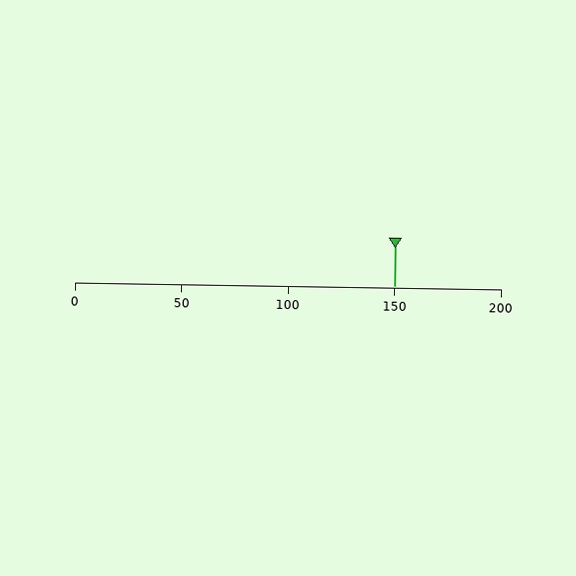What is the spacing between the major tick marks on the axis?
The major ticks are spaced 50 apart.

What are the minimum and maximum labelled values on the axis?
The axis runs from 0 to 200.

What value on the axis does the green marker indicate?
The marker indicates approximately 150.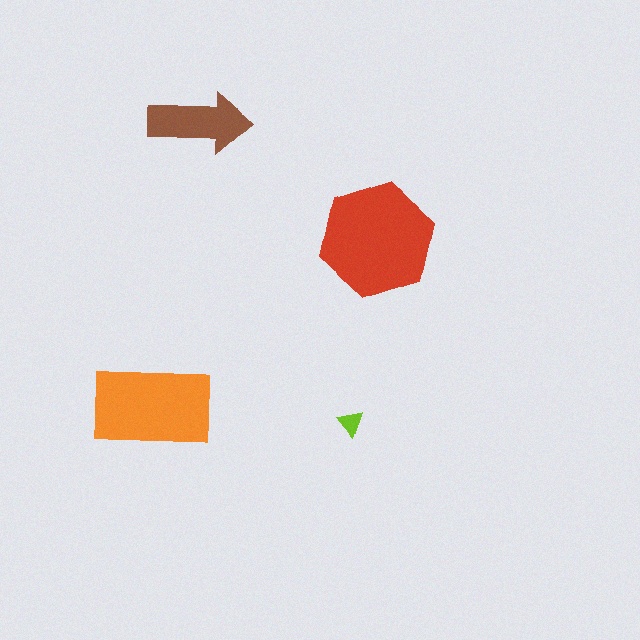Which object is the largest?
The red hexagon.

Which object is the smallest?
The lime triangle.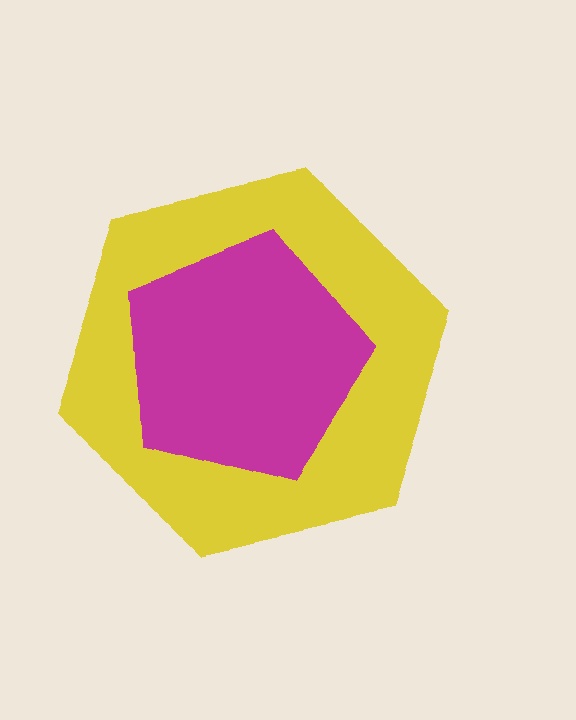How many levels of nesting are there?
2.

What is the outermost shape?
The yellow hexagon.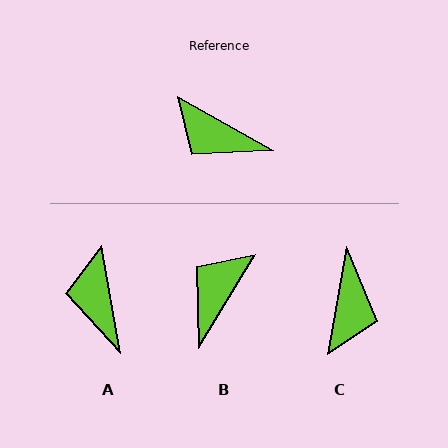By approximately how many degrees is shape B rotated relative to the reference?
Approximately 92 degrees clockwise.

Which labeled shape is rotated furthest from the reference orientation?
C, about 109 degrees away.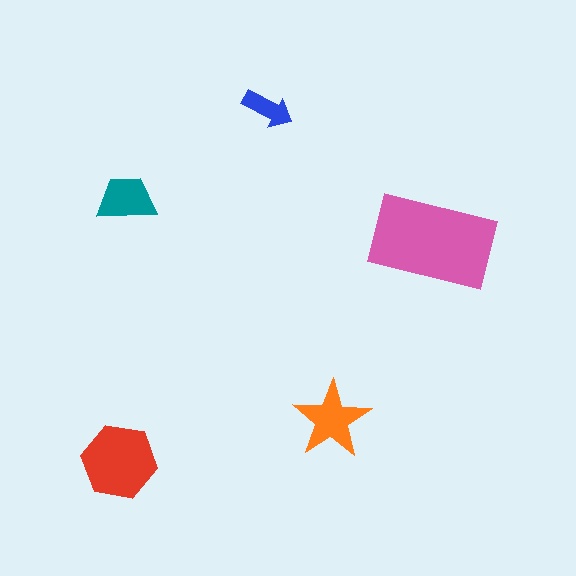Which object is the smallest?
The blue arrow.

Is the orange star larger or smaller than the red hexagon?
Smaller.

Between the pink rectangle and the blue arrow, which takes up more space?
The pink rectangle.